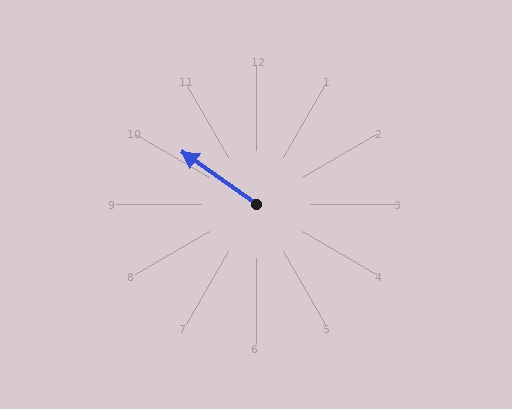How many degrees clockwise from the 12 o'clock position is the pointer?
Approximately 305 degrees.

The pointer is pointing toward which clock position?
Roughly 10 o'clock.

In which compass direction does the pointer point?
Northwest.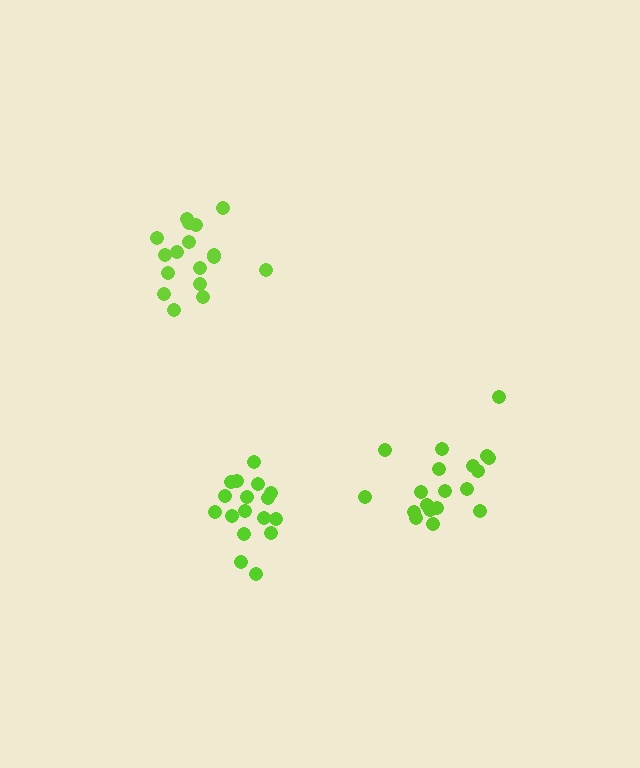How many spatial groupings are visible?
There are 3 spatial groupings.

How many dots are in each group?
Group 1: 19 dots, Group 2: 17 dots, Group 3: 17 dots (53 total).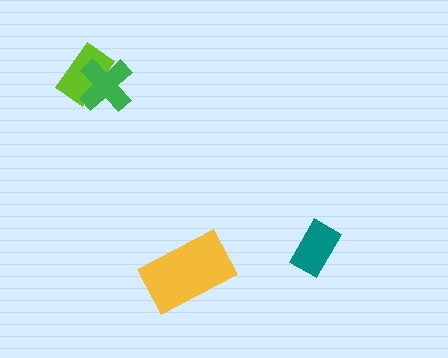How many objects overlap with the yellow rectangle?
0 objects overlap with the yellow rectangle.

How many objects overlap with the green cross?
1 object overlaps with the green cross.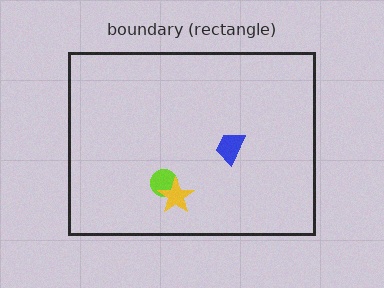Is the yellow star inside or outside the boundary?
Inside.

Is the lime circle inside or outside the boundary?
Inside.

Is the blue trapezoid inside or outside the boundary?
Inside.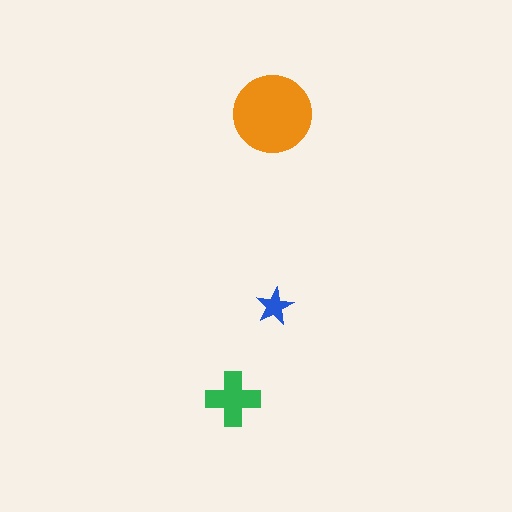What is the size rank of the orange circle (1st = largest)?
1st.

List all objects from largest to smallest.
The orange circle, the green cross, the blue star.